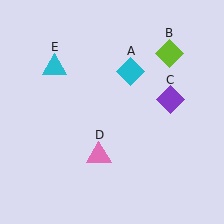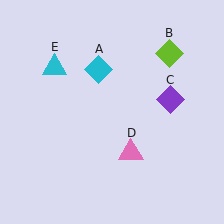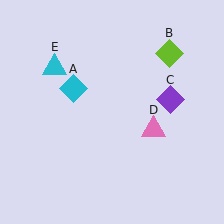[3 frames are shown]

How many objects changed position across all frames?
2 objects changed position: cyan diamond (object A), pink triangle (object D).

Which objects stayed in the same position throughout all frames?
Lime diamond (object B) and purple diamond (object C) and cyan triangle (object E) remained stationary.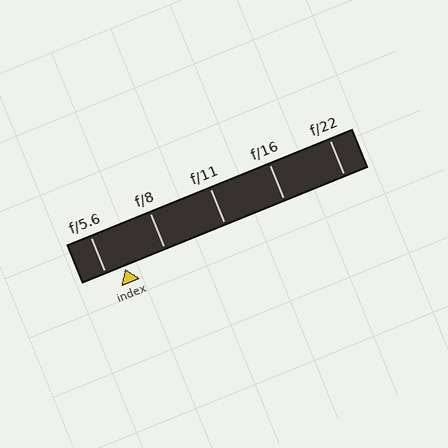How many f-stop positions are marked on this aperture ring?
There are 5 f-stop positions marked.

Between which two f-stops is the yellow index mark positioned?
The index mark is between f/5.6 and f/8.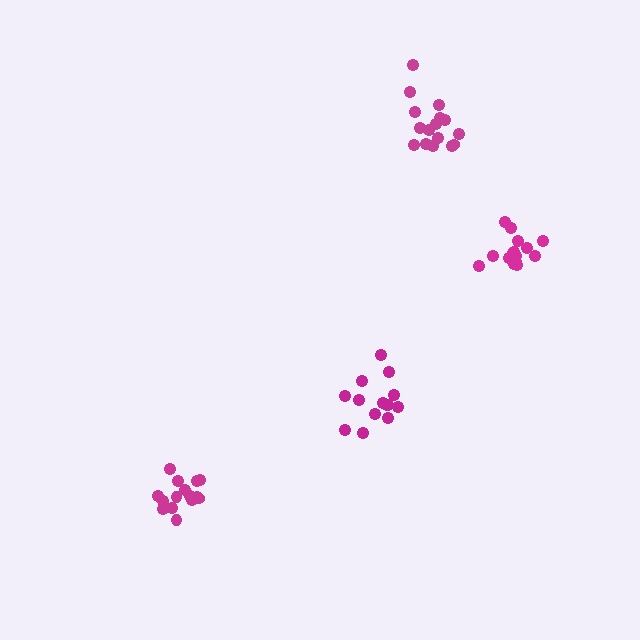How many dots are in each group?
Group 1: 14 dots, Group 2: 16 dots, Group 3: 15 dots, Group 4: 15 dots (60 total).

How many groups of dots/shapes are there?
There are 4 groups.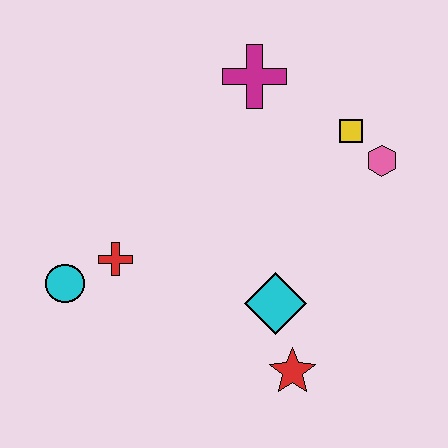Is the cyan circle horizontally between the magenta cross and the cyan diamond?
No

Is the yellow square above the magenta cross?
No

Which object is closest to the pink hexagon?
The yellow square is closest to the pink hexagon.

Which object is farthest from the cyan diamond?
The magenta cross is farthest from the cyan diamond.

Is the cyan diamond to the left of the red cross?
No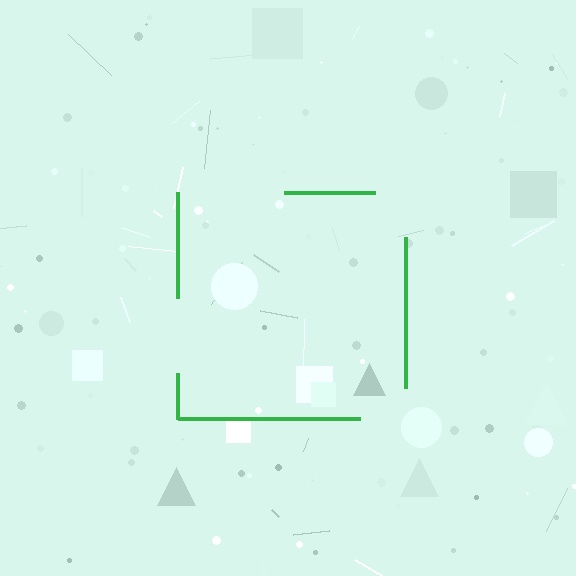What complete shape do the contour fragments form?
The contour fragments form a square.